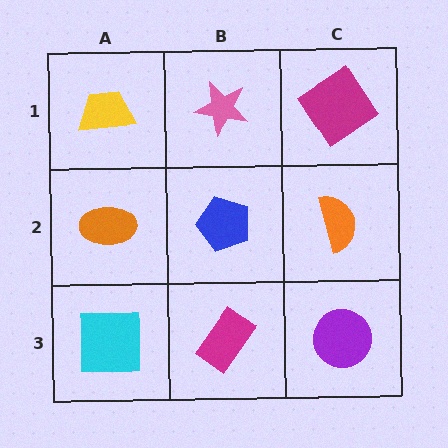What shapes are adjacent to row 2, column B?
A pink star (row 1, column B), a magenta rectangle (row 3, column B), an orange ellipse (row 2, column A), an orange semicircle (row 2, column C).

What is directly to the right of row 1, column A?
A pink star.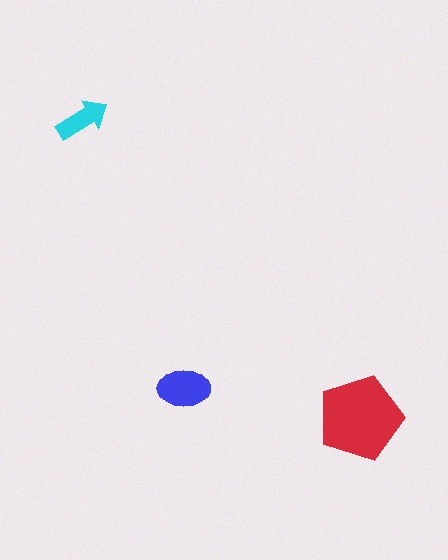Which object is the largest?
The red pentagon.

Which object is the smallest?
The cyan arrow.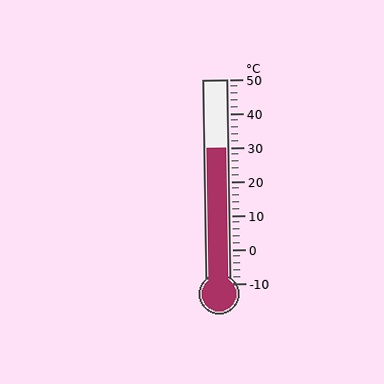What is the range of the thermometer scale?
The thermometer scale ranges from -10°C to 50°C.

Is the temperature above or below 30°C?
The temperature is at 30°C.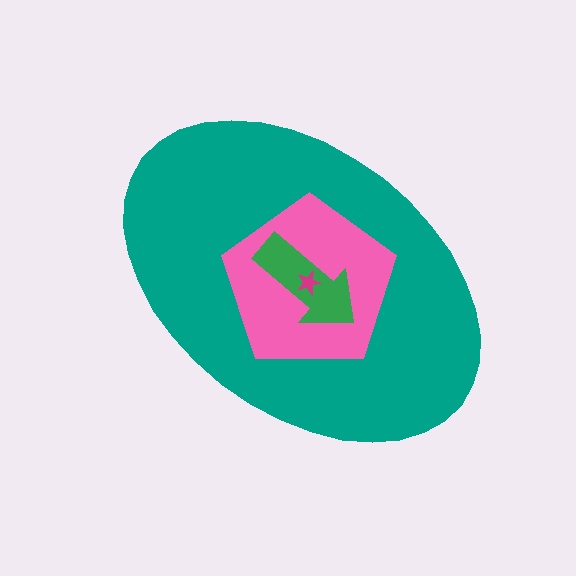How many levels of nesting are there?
4.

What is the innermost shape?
The magenta star.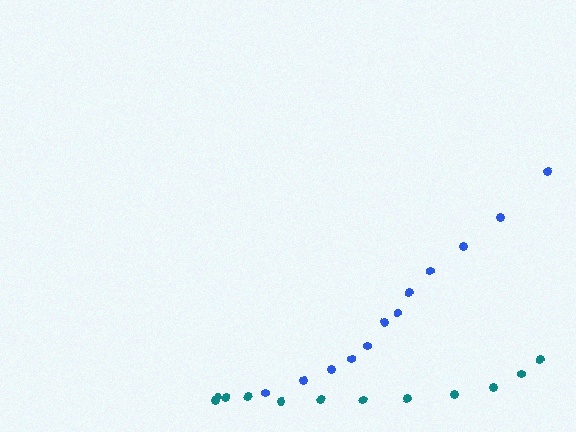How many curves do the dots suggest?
There are 2 distinct paths.